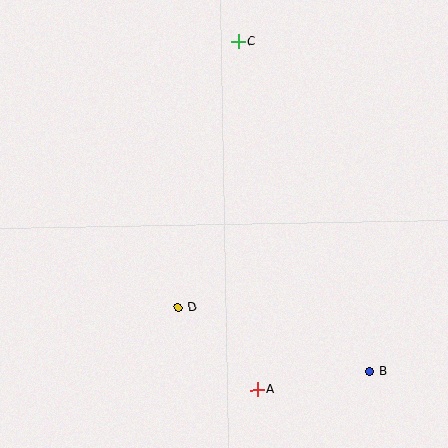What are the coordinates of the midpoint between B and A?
The midpoint between B and A is at (313, 381).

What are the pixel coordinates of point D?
Point D is at (178, 307).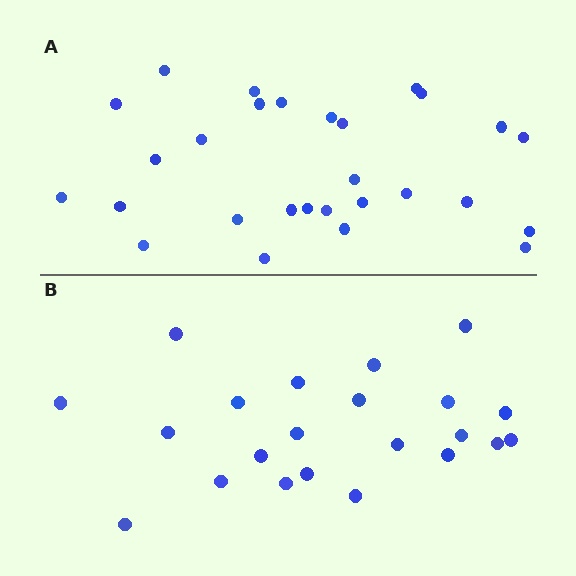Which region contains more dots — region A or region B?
Region A (the top region) has more dots.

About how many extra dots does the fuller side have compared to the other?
Region A has about 6 more dots than region B.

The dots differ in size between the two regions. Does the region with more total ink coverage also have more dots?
No. Region B has more total ink coverage because its dots are larger, but region A actually contains more individual dots. Total area can be misleading — the number of items is what matters here.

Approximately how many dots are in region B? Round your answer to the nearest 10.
About 20 dots. (The exact count is 22, which rounds to 20.)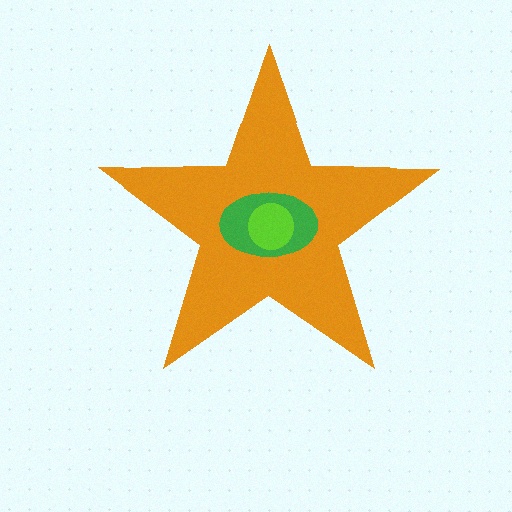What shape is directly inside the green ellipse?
The lime circle.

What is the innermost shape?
The lime circle.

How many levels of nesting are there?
3.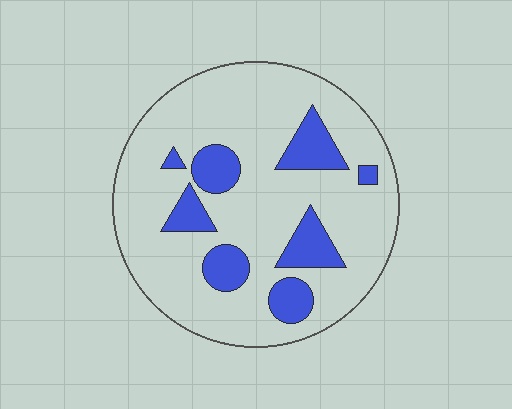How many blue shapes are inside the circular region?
8.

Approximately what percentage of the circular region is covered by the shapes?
Approximately 20%.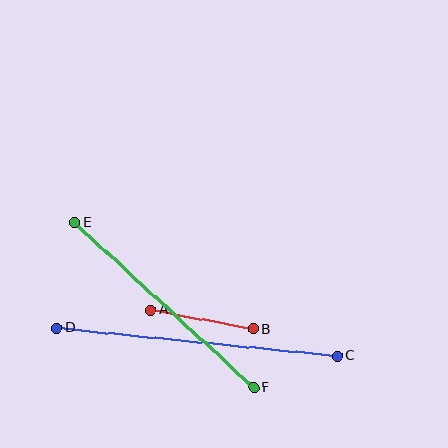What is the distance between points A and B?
The distance is approximately 105 pixels.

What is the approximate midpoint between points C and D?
The midpoint is at approximately (197, 342) pixels.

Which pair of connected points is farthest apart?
Points C and D are farthest apart.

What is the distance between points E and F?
The distance is approximately 244 pixels.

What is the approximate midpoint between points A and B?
The midpoint is at approximately (202, 319) pixels.